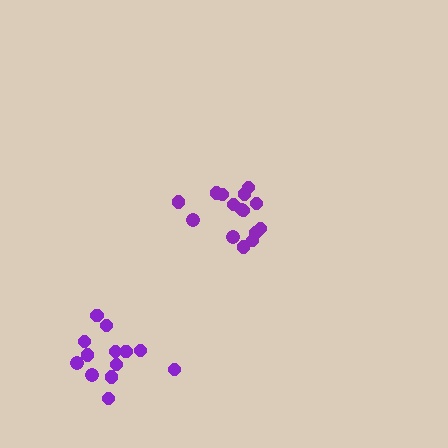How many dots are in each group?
Group 1: 15 dots, Group 2: 13 dots (28 total).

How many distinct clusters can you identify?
There are 2 distinct clusters.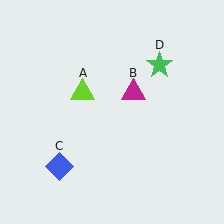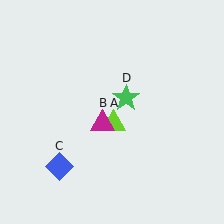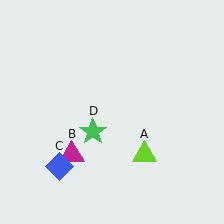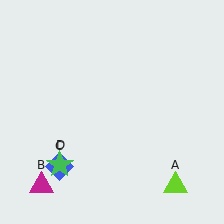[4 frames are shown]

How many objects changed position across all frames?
3 objects changed position: lime triangle (object A), magenta triangle (object B), green star (object D).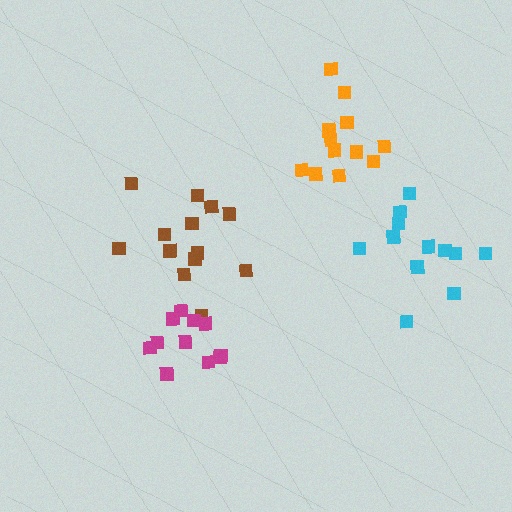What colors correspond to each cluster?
The clusters are colored: orange, brown, cyan, magenta.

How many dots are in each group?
Group 1: 13 dots, Group 2: 13 dots, Group 3: 12 dots, Group 4: 11 dots (49 total).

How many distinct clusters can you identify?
There are 4 distinct clusters.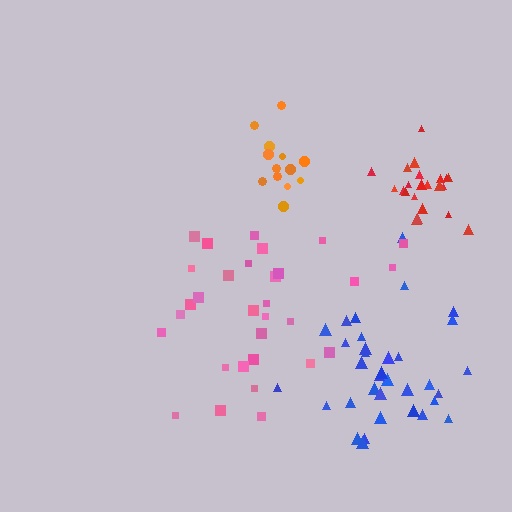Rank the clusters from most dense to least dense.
red, orange, blue, pink.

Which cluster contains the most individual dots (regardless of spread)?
Blue (34).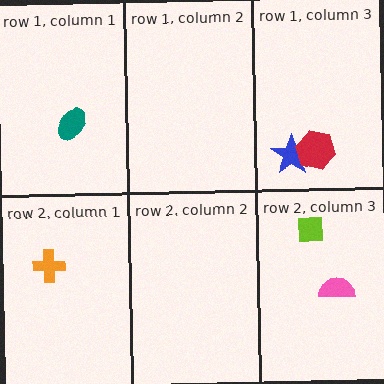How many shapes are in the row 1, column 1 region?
1.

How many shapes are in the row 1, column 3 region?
2.